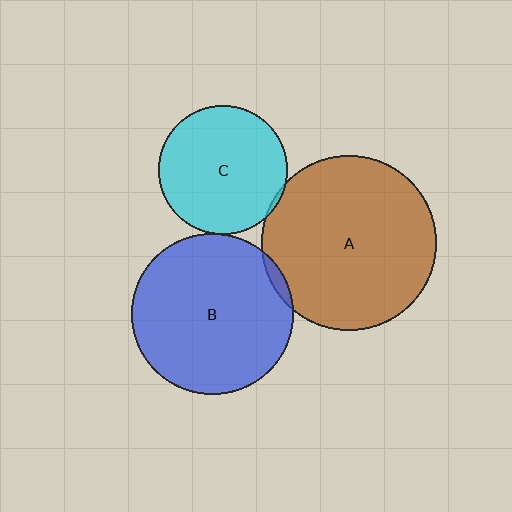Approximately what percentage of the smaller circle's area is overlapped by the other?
Approximately 5%.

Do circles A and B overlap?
Yes.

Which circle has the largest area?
Circle A (brown).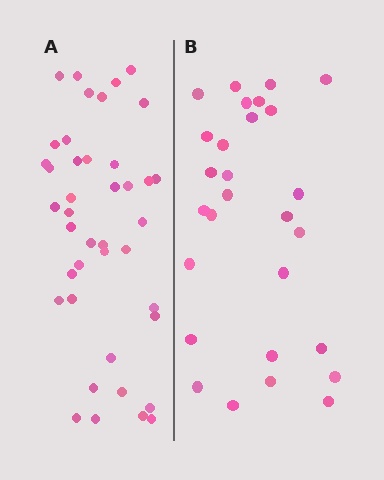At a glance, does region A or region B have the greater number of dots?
Region A (the left region) has more dots.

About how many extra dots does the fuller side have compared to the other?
Region A has approximately 15 more dots than region B.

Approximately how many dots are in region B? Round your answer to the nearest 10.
About 30 dots. (The exact count is 28, which rounds to 30.)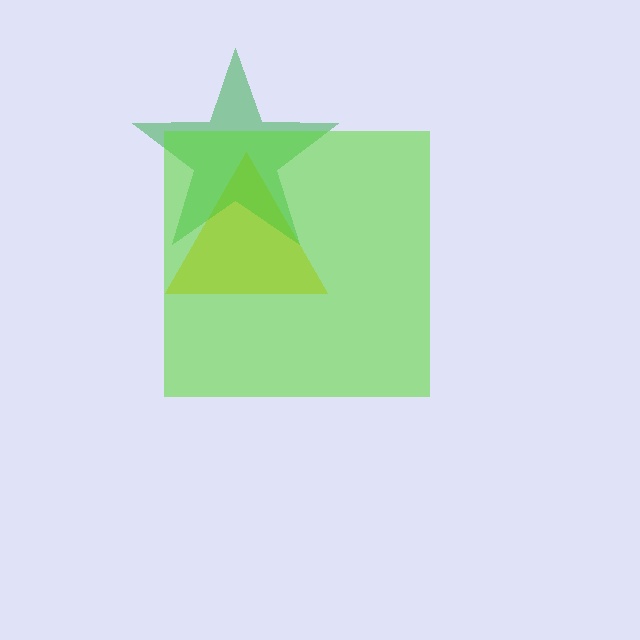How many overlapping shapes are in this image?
There are 3 overlapping shapes in the image.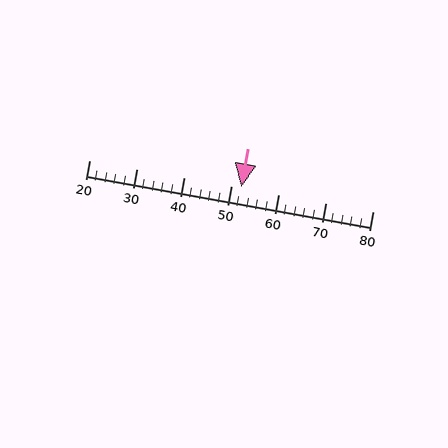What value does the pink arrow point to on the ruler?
The pink arrow points to approximately 52.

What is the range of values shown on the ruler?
The ruler shows values from 20 to 80.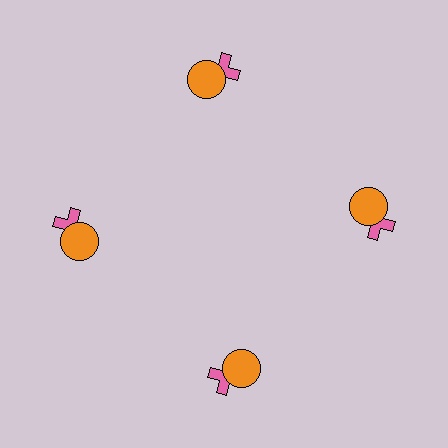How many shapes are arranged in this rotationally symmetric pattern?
There are 8 shapes, arranged in 4 groups of 2.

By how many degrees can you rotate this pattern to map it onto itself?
The pattern maps onto itself every 90 degrees of rotation.